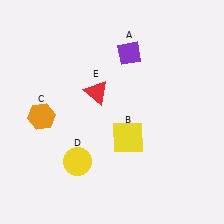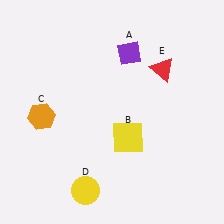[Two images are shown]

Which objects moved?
The objects that moved are: the yellow circle (D), the red triangle (E).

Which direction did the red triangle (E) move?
The red triangle (E) moved right.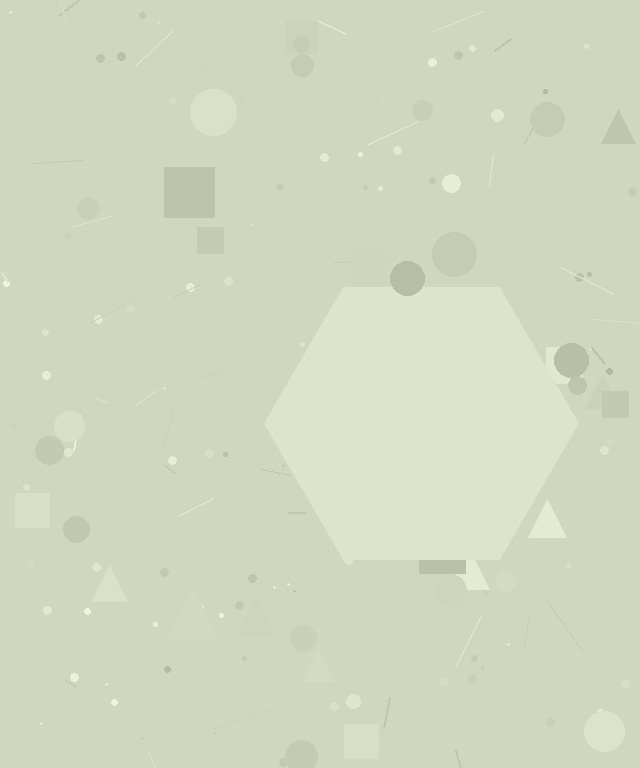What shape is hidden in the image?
A hexagon is hidden in the image.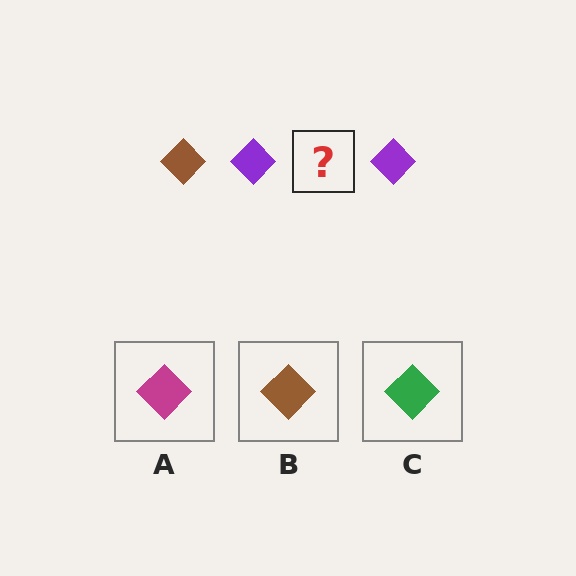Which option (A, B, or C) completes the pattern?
B.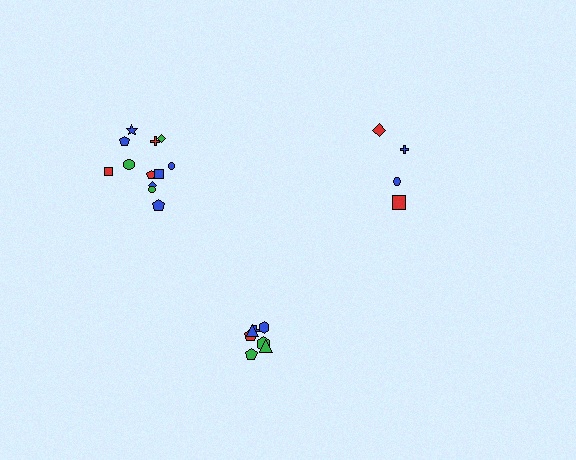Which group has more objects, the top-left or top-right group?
The top-left group.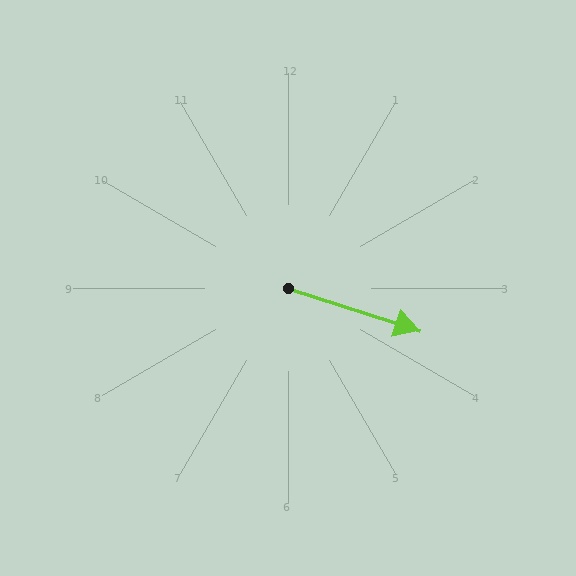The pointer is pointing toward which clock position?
Roughly 4 o'clock.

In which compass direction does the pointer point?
East.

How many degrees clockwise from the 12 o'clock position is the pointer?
Approximately 108 degrees.